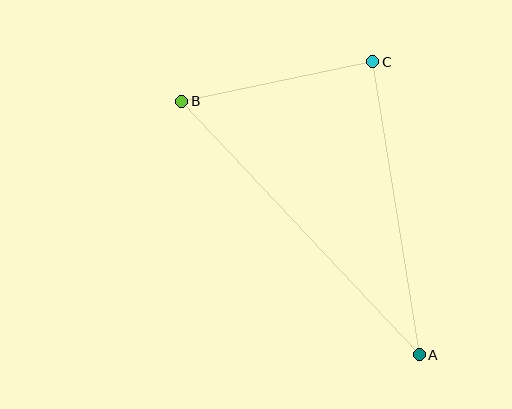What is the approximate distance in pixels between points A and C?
The distance between A and C is approximately 297 pixels.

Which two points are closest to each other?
Points B and C are closest to each other.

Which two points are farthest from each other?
Points A and B are farthest from each other.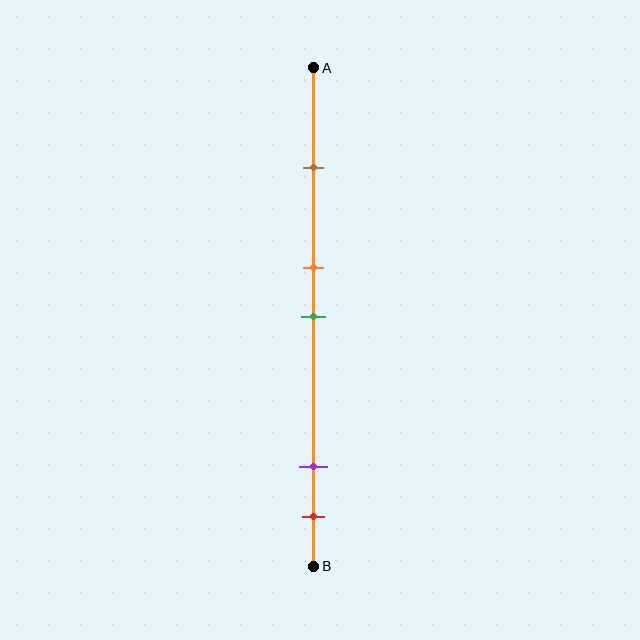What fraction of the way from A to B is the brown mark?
The brown mark is approximately 20% (0.2) of the way from A to B.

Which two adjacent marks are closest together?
The orange and green marks are the closest adjacent pair.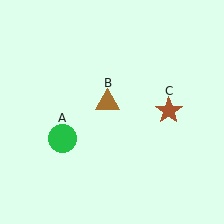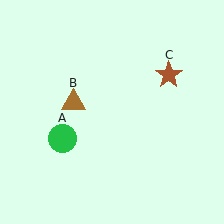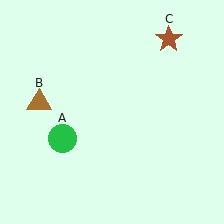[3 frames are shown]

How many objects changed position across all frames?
2 objects changed position: brown triangle (object B), brown star (object C).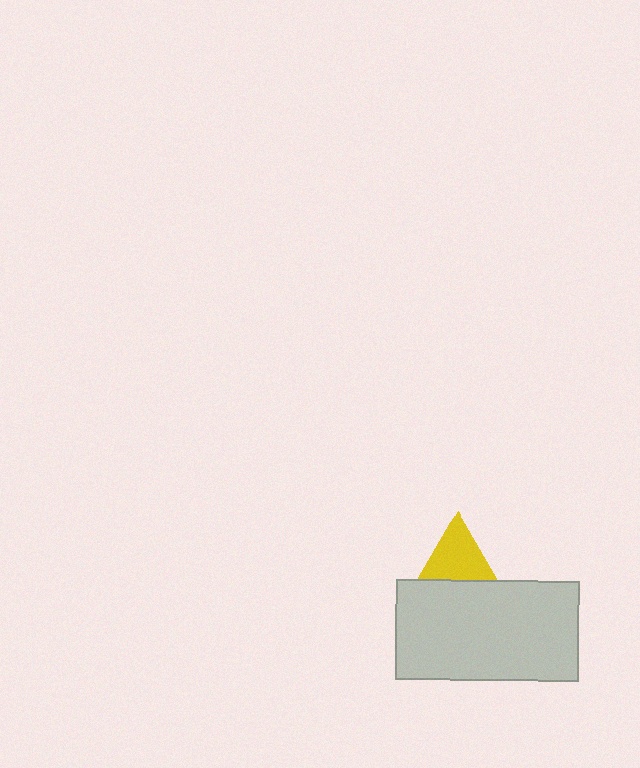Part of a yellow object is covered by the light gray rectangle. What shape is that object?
It is a triangle.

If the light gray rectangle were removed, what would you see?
You would see the complete yellow triangle.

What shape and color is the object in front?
The object in front is a light gray rectangle.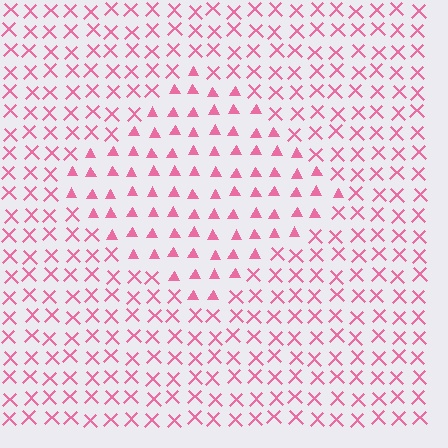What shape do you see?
I see a diamond.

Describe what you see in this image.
The image is filled with small pink elements arranged in a uniform grid. A diamond-shaped region contains triangles, while the surrounding area contains X marks. The boundary is defined purely by the change in element shape.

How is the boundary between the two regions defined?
The boundary is defined by a change in element shape: triangles inside vs. X marks outside. All elements share the same color and spacing.